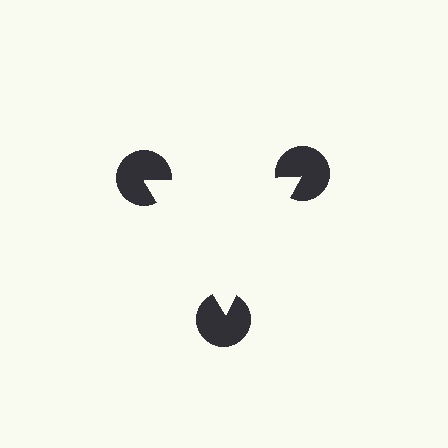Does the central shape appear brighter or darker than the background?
It typically appears slightly brighter than the background, even though no actual brightness change is drawn.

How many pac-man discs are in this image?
There are 3 — one at each vertex of the illusory triangle.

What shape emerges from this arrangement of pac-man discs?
An illusory triangle — its edges are inferred from the aligned wedge cuts in the pac-man discs, not physically drawn.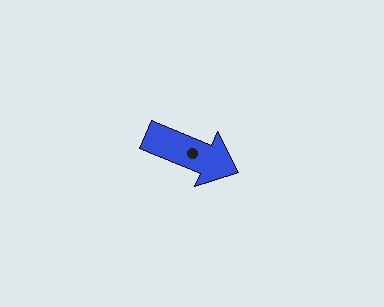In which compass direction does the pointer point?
East.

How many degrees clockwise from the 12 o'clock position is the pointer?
Approximately 112 degrees.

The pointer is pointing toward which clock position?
Roughly 4 o'clock.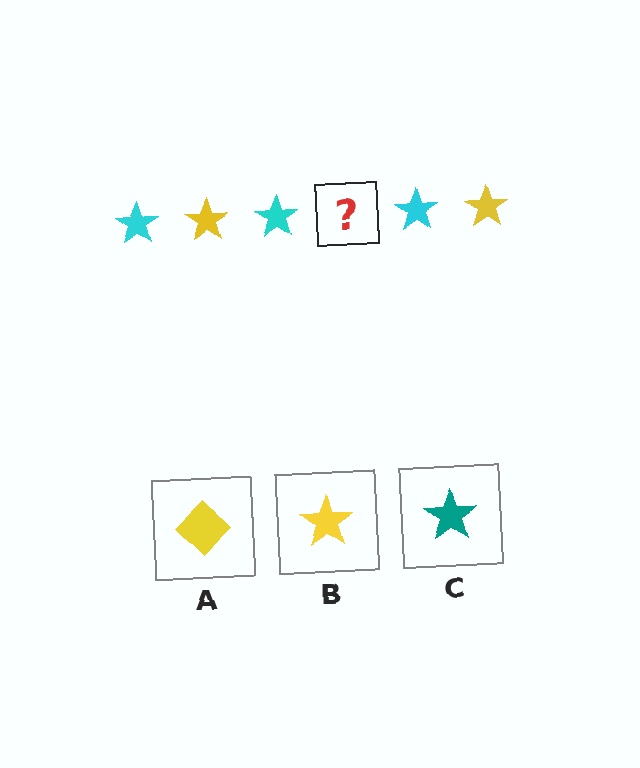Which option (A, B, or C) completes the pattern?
B.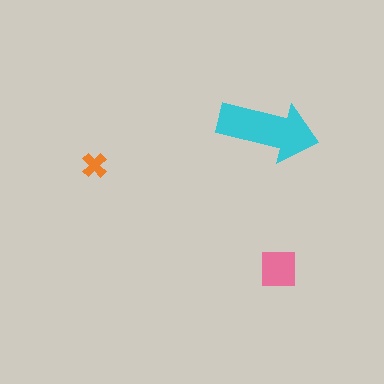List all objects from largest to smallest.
The cyan arrow, the pink square, the orange cross.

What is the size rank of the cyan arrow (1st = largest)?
1st.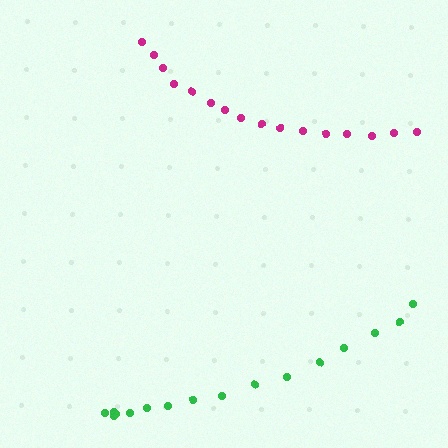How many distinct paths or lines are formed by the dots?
There are 2 distinct paths.